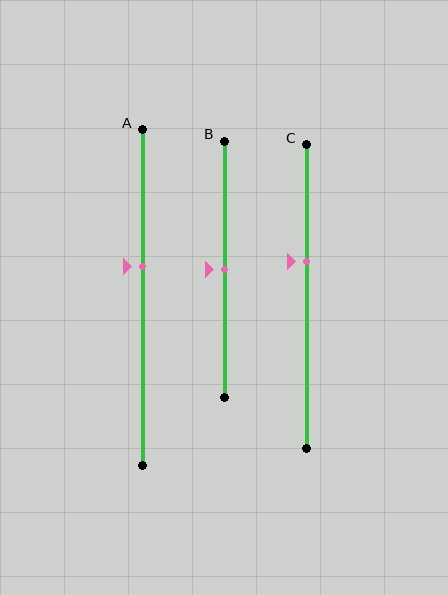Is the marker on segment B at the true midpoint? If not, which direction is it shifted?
Yes, the marker on segment B is at the true midpoint.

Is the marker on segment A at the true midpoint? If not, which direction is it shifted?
No, the marker on segment A is shifted upward by about 9% of the segment length.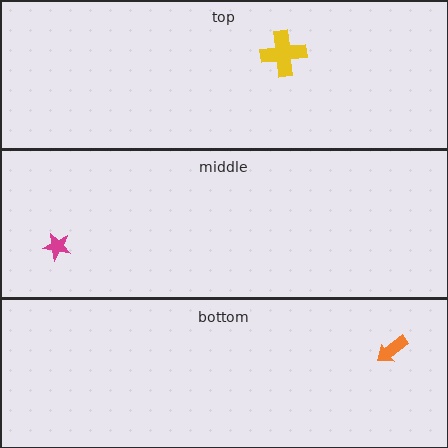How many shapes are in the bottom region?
1.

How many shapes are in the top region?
1.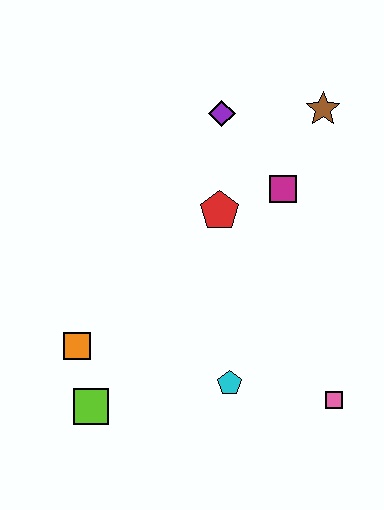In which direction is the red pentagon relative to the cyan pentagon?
The red pentagon is above the cyan pentagon.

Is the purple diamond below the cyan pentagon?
No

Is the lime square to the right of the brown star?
No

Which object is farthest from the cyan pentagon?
The brown star is farthest from the cyan pentagon.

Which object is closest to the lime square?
The orange square is closest to the lime square.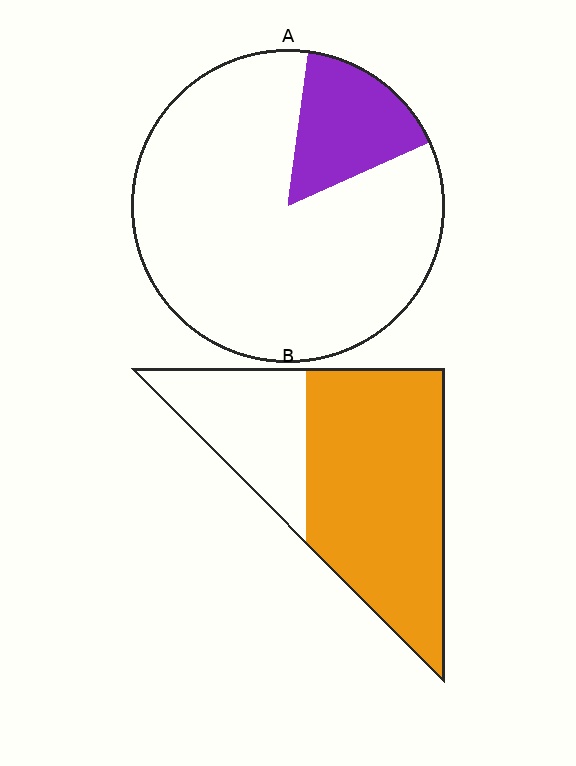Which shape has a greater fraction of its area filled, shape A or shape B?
Shape B.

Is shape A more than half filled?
No.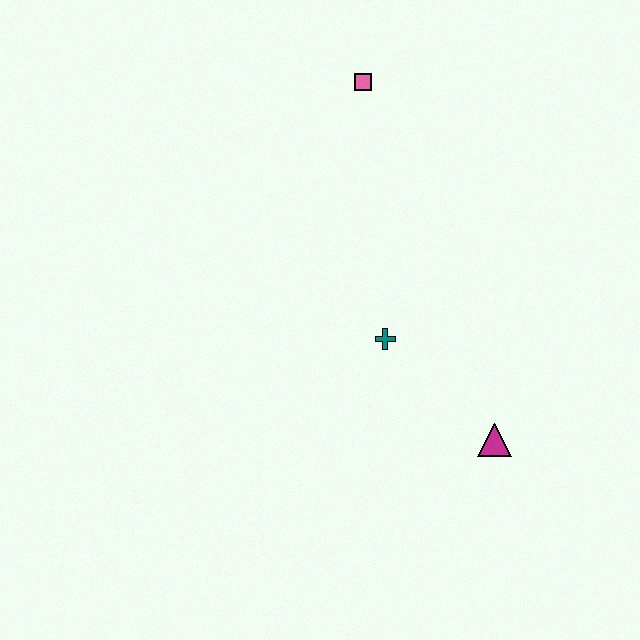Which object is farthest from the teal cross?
The pink square is farthest from the teal cross.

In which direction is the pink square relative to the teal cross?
The pink square is above the teal cross.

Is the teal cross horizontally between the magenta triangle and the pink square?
Yes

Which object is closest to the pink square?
The teal cross is closest to the pink square.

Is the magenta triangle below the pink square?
Yes